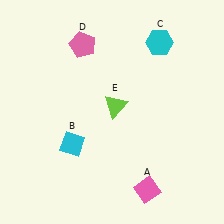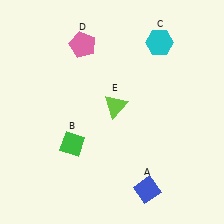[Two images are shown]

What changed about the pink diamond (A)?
In Image 1, A is pink. In Image 2, it changed to blue.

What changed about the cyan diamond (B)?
In Image 1, B is cyan. In Image 2, it changed to green.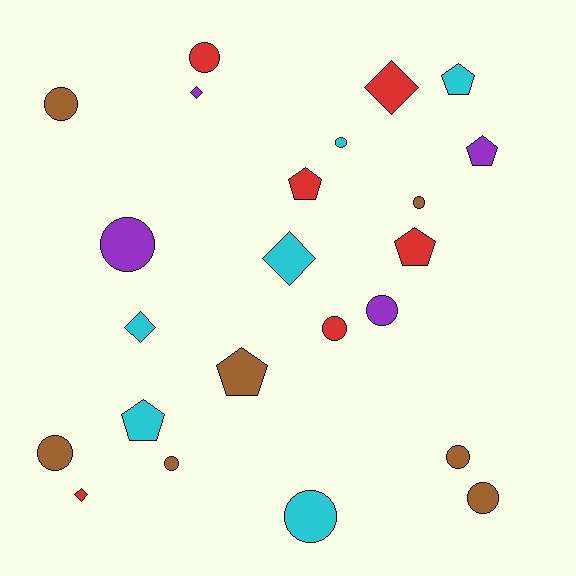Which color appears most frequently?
Brown, with 7 objects.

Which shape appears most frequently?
Circle, with 12 objects.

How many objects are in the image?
There are 23 objects.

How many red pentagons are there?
There are 2 red pentagons.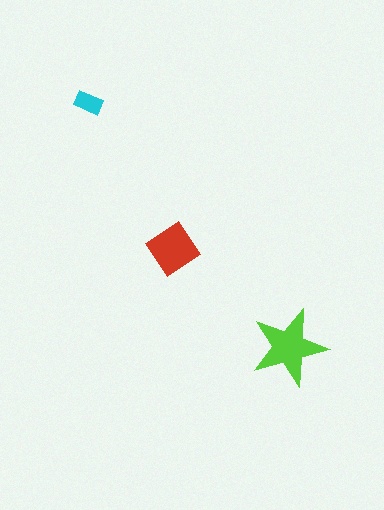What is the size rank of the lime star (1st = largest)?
1st.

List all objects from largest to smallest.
The lime star, the red diamond, the cyan rectangle.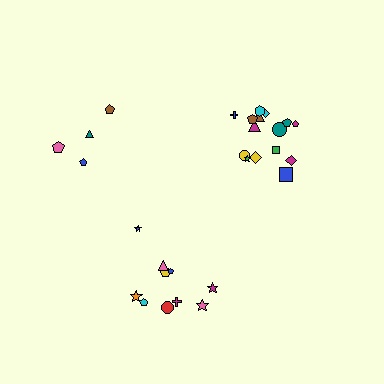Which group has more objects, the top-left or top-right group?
The top-right group.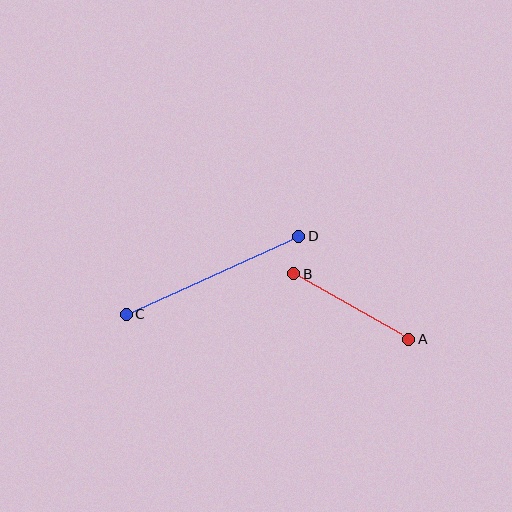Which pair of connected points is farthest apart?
Points C and D are farthest apart.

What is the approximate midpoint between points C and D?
The midpoint is at approximately (212, 275) pixels.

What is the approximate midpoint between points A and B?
The midpoint is at approximately (351, 306) pixels.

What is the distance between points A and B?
The distance is approximately 132 pixels.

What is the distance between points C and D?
The distance is approximately 189 pixels.